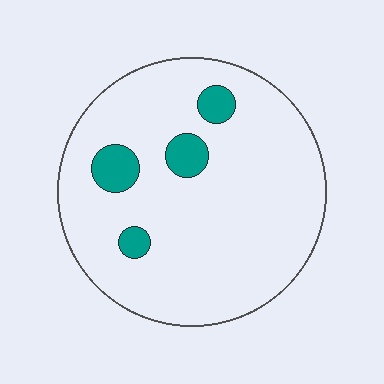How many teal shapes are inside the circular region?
4.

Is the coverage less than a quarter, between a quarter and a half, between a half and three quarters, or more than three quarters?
Less than a quarter.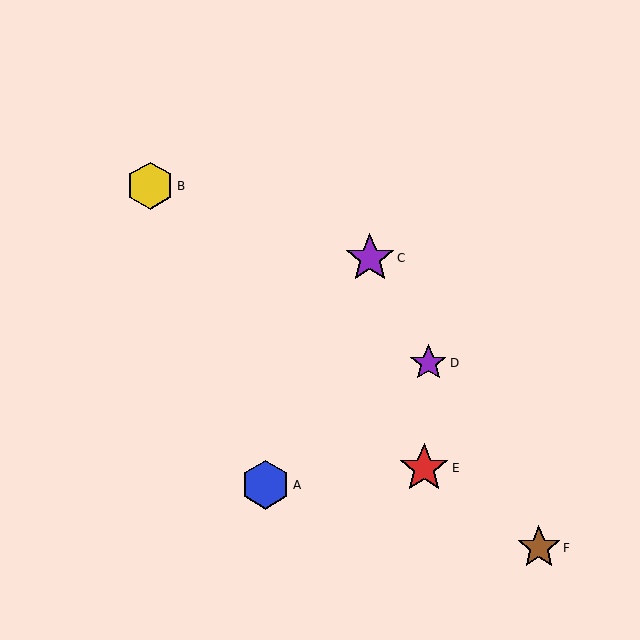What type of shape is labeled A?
Shape A is a blue hexagon.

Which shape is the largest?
The red star (labeled E) is the largest.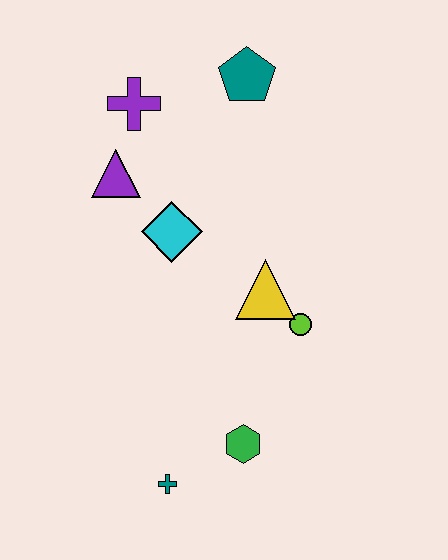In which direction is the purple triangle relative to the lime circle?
The purple triangle is to the left of the lime circle.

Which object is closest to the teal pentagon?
The purple cross is closest to the teal pentagon.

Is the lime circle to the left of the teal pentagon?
No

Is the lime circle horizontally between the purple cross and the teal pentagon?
No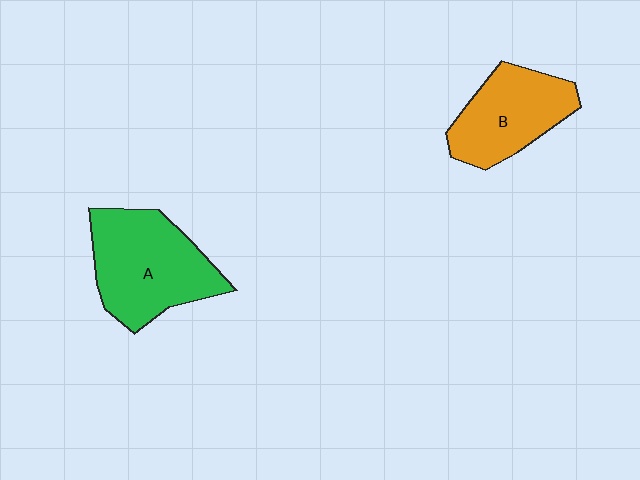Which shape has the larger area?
Shape A (green).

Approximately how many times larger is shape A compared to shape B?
Approximately 1.3 times.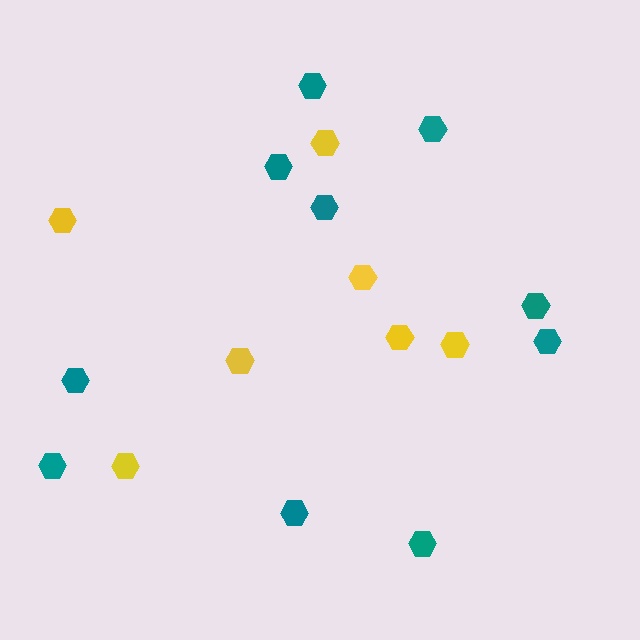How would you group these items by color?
There are 2 groups: one group of teal hexagons (10) and one group of yellow hexagons (7).